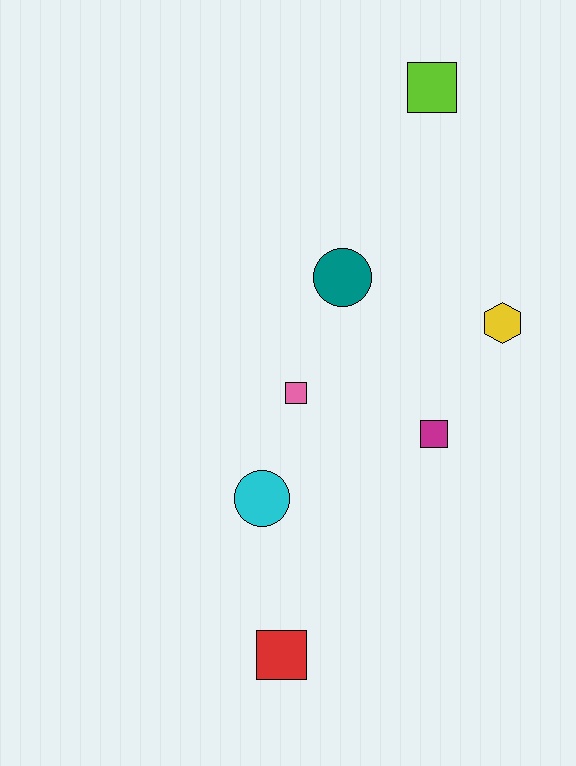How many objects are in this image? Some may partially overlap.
There are 7 objects.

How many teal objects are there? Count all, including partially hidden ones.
There is 1 teal object.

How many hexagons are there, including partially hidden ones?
There is 1 hexagon.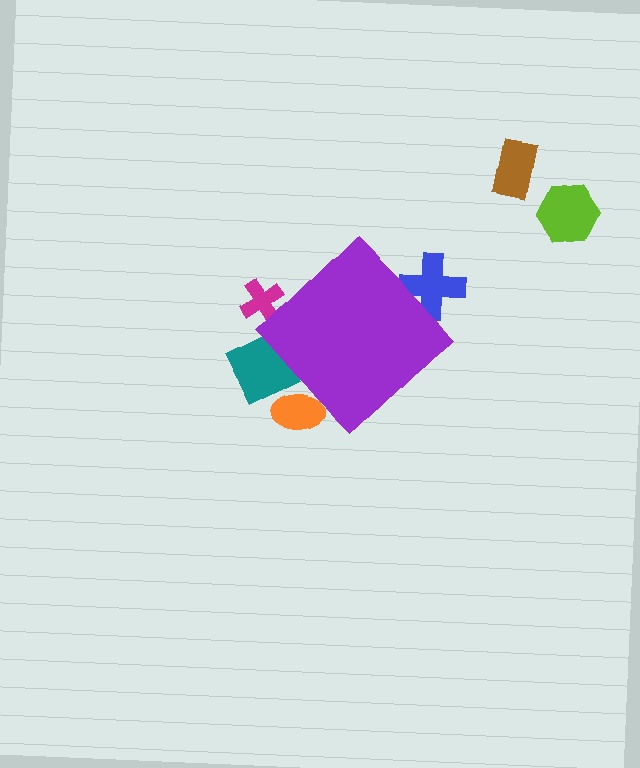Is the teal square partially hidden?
Yes, the teal square is partially hidden behind the purple diamond.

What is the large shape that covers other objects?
A purple diamond.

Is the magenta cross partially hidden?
Yes, the magenta cross is partially hidden behind the purple diamond.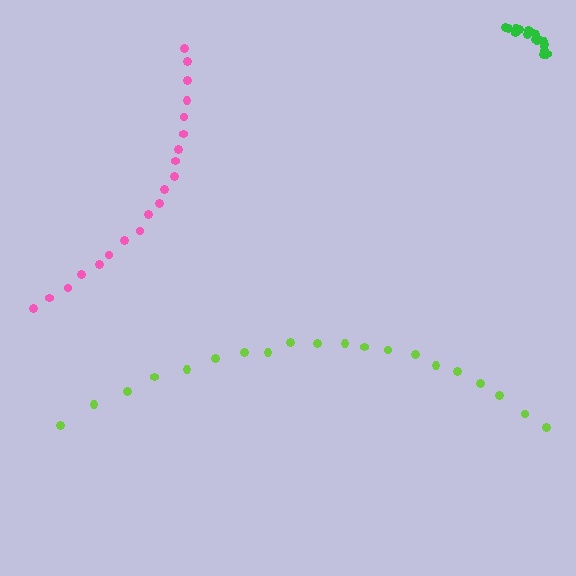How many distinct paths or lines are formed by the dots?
There are 3 distinct paths.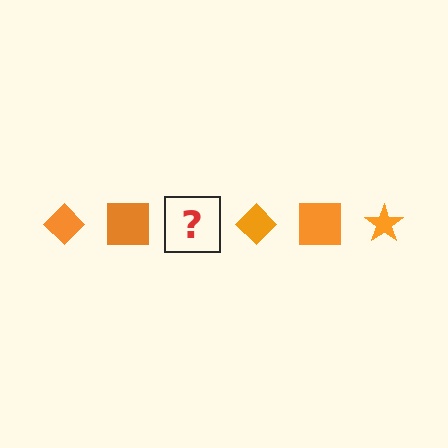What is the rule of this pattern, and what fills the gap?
The rule is that the pattern cycles through diamond, square, star shapes in orange. The gap should be filled with an orange star.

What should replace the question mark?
The question mark should be replaced with an orange star.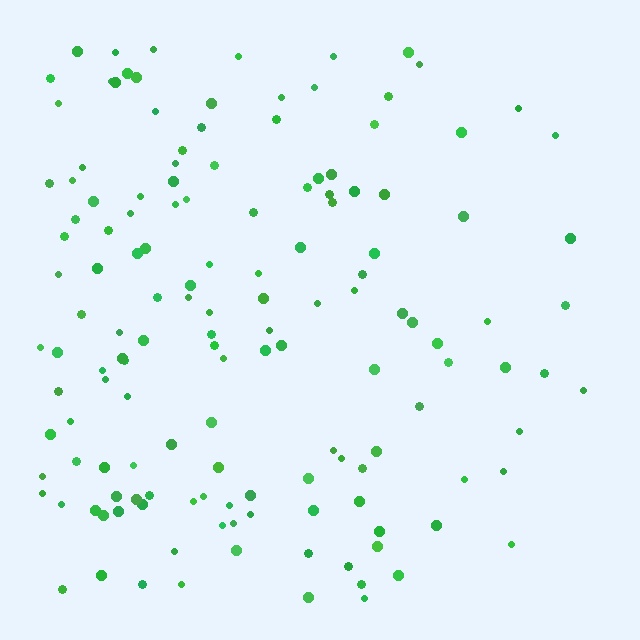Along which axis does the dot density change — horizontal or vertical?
Horizontal.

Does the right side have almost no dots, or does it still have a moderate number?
Still a moderate number, just noticeably fewer than the left.